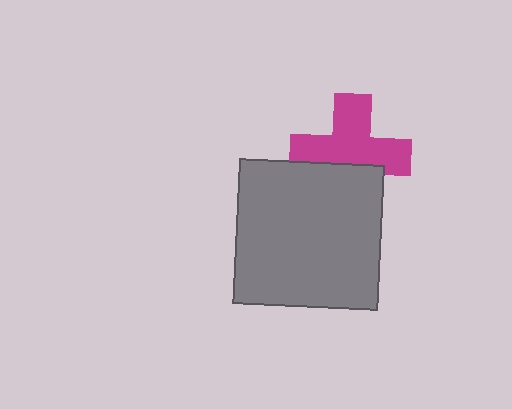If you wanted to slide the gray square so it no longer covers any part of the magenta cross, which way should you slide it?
Slide it down — that is the most direct way to separate the two shapes.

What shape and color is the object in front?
The object in front is a gray square.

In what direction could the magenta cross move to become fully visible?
The magenta cross could move up. That would shift it out from behind the gray square entirely.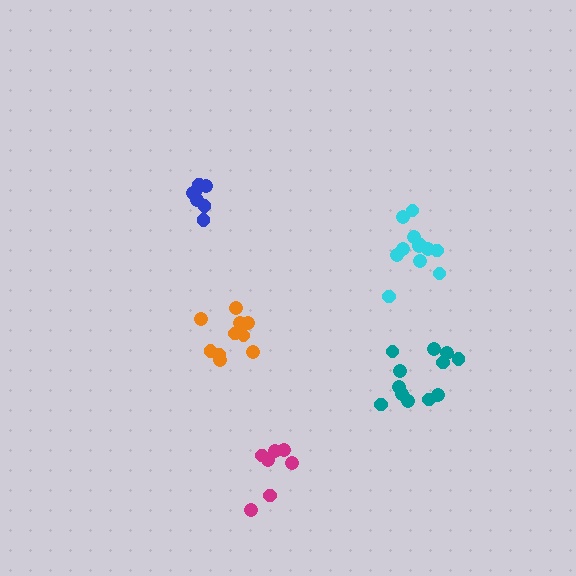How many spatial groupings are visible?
There are 5 spatial groupings.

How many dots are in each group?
Group 1: 7 dots, Group 2: 7 dots, Group 3: 10 dots, Group 4: 12 dots, Group 5: 12 dots (48 total).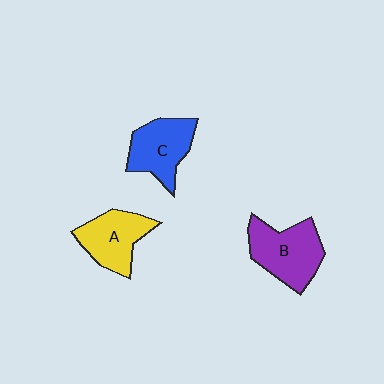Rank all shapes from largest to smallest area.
From largest to smallest: B (purple), C (blue), A (yellow).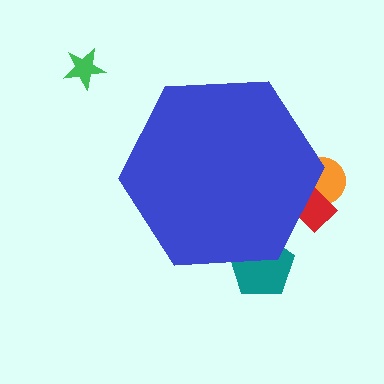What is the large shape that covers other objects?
A blue hexagon.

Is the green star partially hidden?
No, the green star is fully visible.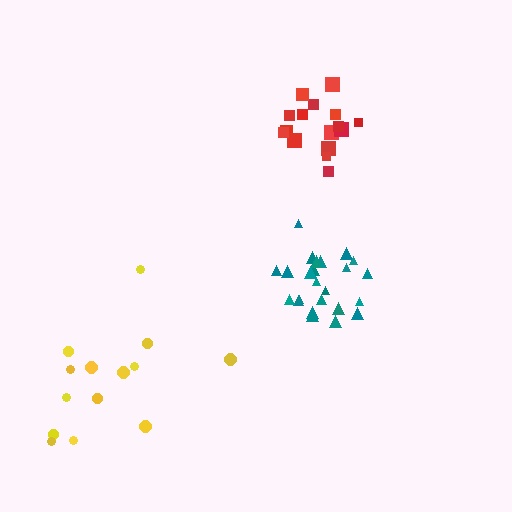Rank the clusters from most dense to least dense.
red, teal, yellow.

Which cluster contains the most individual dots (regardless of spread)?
Teal (25).